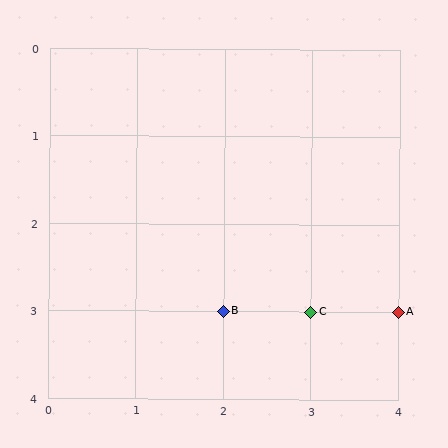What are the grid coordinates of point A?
Point A is at grid coordinates (4, 3).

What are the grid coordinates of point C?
Point C is at grid coordinates (3, 3).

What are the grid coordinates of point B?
Point B is at grid coordinates (2, 3).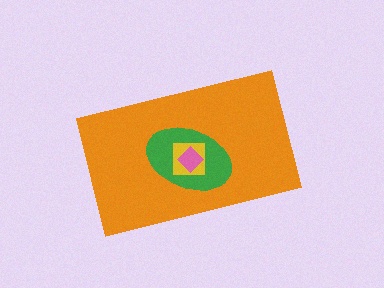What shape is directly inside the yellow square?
The pink diamond.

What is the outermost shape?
The orange rectangle.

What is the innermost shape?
The pink diamond.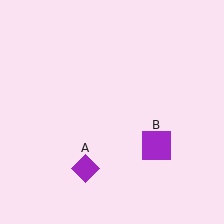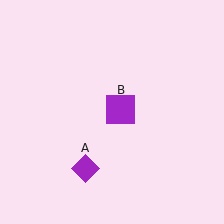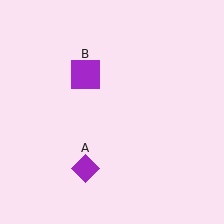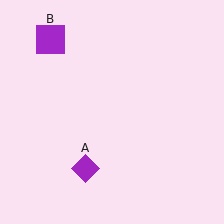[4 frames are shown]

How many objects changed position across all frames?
1 object changed position: purple square (object B).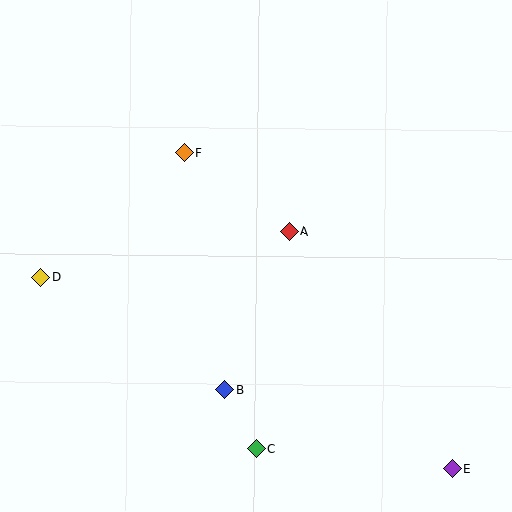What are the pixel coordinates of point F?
Point F is at (184, 153).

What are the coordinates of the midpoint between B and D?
The midpoint between B and D is at (132, 333).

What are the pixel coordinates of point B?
Point B is at (224, 389).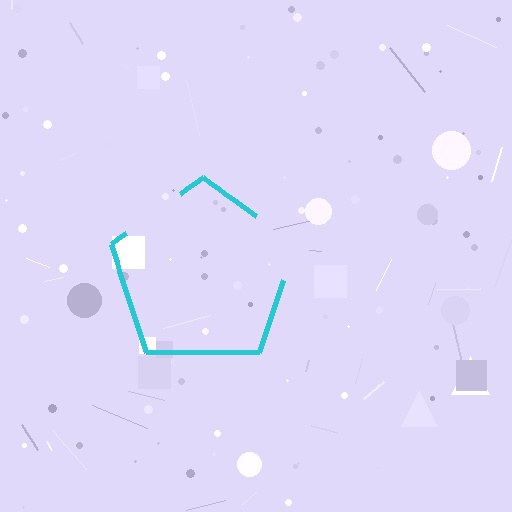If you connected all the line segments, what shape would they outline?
They would outline a pentagon.